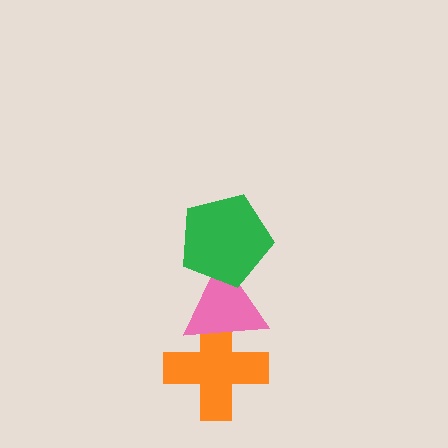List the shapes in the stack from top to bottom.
From top to bottom: the green pentagon, the pink triangle, the orange cross.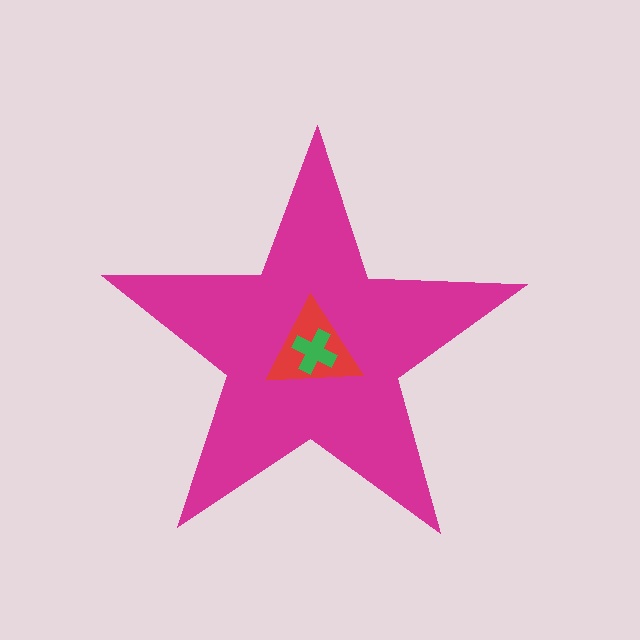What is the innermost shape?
The green cross.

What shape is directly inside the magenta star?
The red triangle.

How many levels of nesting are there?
3.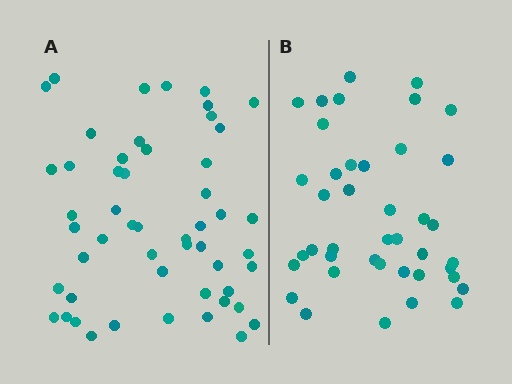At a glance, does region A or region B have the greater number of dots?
Region A (the left region) has more dots.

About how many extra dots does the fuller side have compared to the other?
Region A has roughly 12 or so more dots than region B.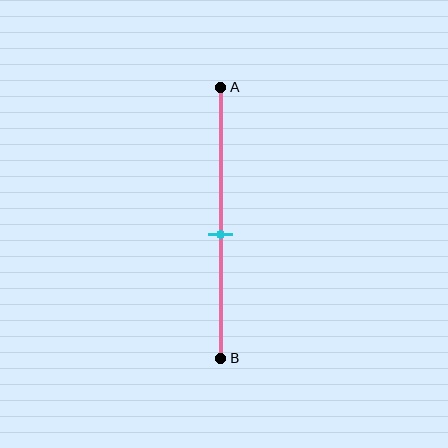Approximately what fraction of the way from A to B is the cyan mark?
The cyan mark is approximately 55% of the way from A to B.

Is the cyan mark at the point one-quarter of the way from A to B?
No, the mark is at about 55% from A, not at the 25% one-quarter point.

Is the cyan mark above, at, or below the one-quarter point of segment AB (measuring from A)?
The cyan mark is below the one-quarter point of segment AB.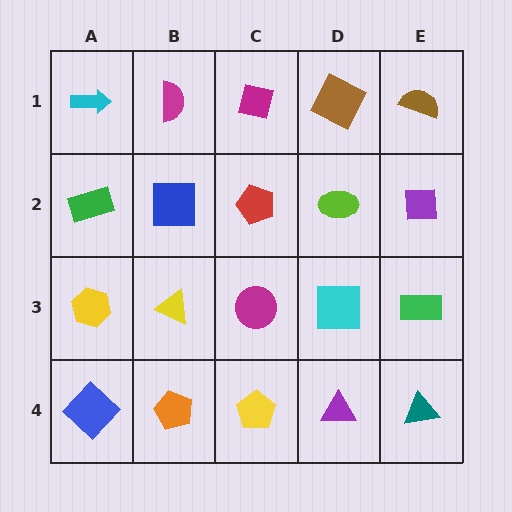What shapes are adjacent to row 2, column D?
A brown square (row 1, column D), a cyan square (row 3, column D), a red pentagon (row 2, column C), a purple square (row 2, column E).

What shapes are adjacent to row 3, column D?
A lime ellipse (row 2, column D), a purple triangle (row 4, column D), a magenta circle (row 3, column C), a green rectangle (row 3, column E).